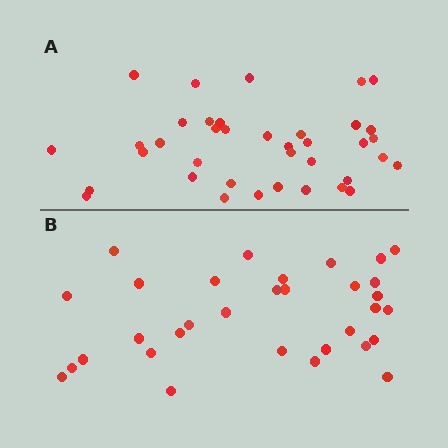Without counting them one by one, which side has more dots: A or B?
Region A (the top region) has more dots.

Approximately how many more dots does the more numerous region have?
Region A has about 6 more dots than region B.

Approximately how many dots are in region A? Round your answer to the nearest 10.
About 40 dots. (The exact count is 38, which rounds to 40.)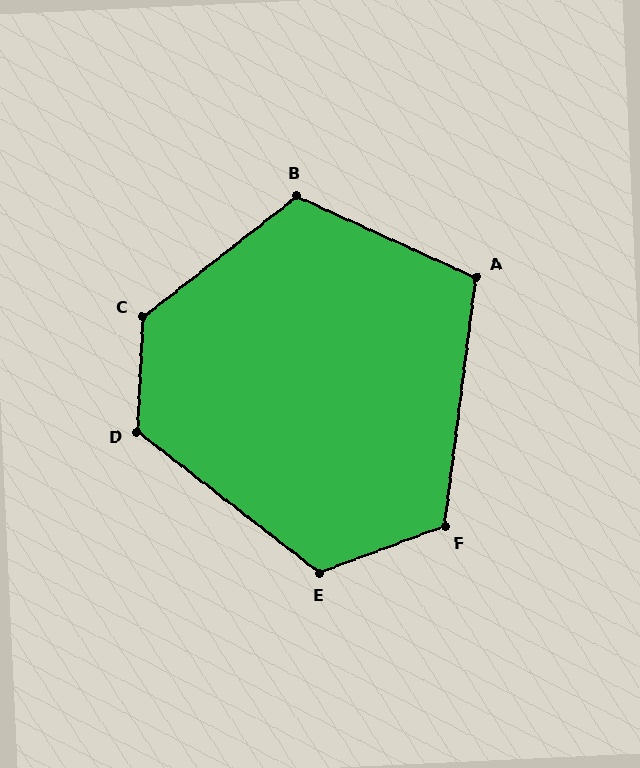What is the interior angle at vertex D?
Approximately 125 degrees (obtuse).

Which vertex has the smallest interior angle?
A, at approximately 107 degrees.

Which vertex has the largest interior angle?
C, at approximately 131 degrees.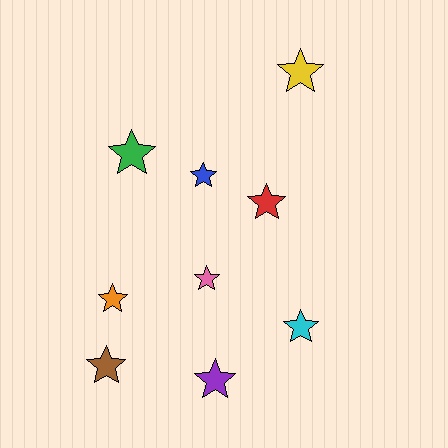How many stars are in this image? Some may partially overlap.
There are 9 stars.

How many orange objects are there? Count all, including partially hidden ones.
There is 1 orange object.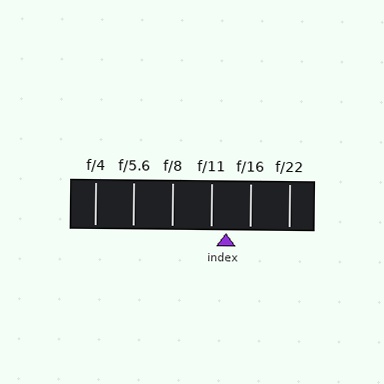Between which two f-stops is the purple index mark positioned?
The index mark is between f/11 and f/16.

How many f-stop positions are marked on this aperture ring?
There are 6 f-stop positions marked.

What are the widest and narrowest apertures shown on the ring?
The widest aperture shown is f/4 and the narrowest is f/22.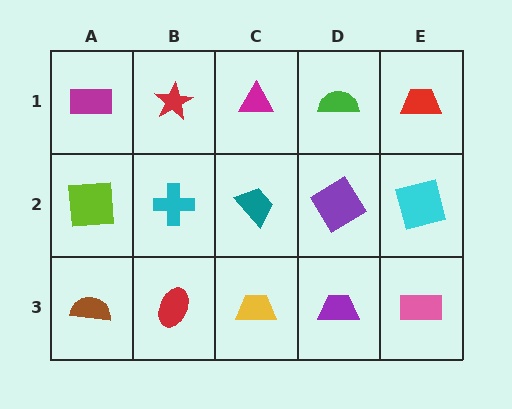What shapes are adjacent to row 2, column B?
A red star (row 1, column B), a red ellipse (row 3, column B), a lime square (row 2, column A), a teal trapezoid (row 2, column C).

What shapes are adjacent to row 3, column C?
A teal trapezoid (row 2, column C), a red ellipse (row 3, column B), a purple trapezoid (row 3, column D).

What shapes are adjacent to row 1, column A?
A lime square (row 2, column A), a red star (row 1, column B).